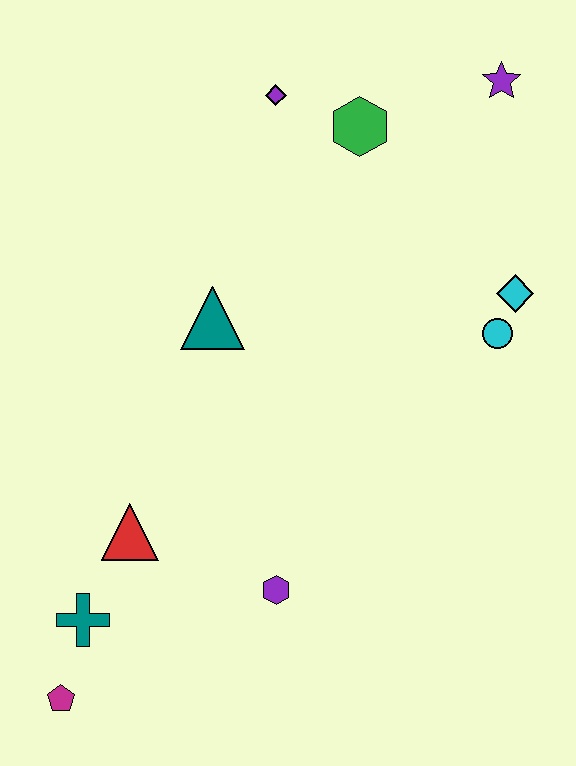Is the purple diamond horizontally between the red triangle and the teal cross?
No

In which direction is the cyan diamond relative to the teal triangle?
The cyan diamond is to the right of the teal triangle.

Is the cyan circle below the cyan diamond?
Yes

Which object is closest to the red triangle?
The teal cross is closest to the red triangle.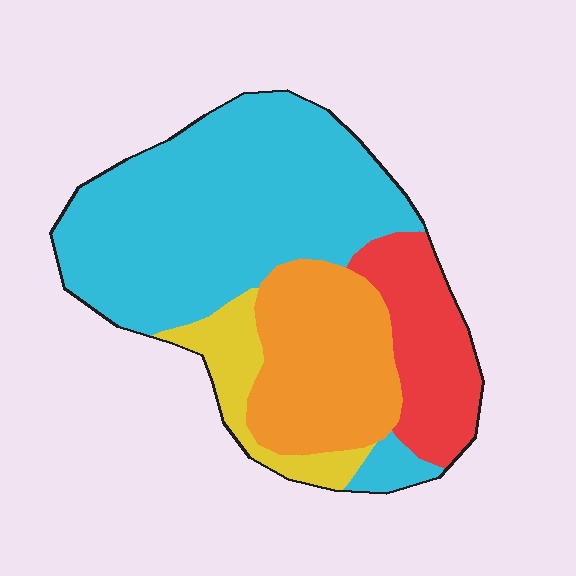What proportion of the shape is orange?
Orange takes up about one quarter (1/4) of the shape.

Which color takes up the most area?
Cyan, at roughly 50%.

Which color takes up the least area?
Yellow, at roughly 10%.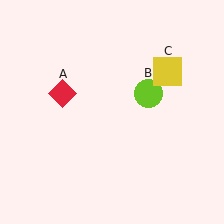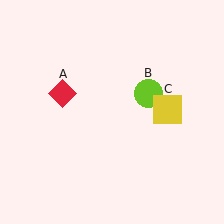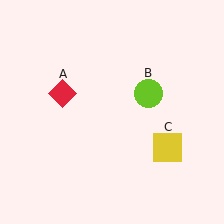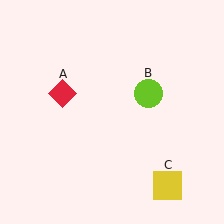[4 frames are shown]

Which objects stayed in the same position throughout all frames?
Red diamond (object A) and lime circle (object B) remained stationary.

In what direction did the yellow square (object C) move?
The yellow square (object C) moved down.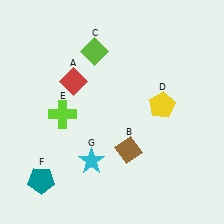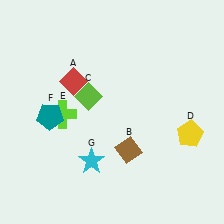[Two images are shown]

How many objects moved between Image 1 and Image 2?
3 objects moved between the two images.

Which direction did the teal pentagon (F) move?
The teal pentagon (F) moved up.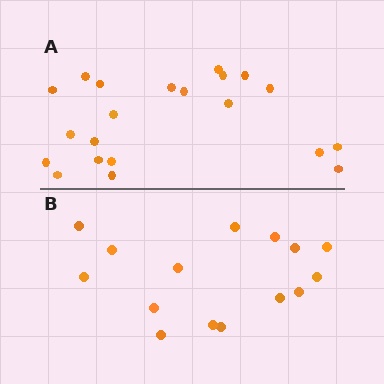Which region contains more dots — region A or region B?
Region A (the top region) has more dots.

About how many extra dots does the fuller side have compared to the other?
Region A has about 6 more dots than region B.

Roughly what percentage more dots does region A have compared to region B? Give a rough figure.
About 40% more.